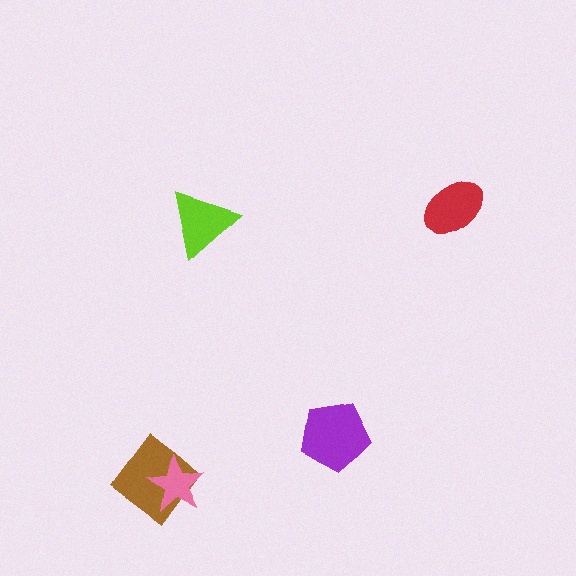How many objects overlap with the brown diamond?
1 object overlaps with the brown diamond.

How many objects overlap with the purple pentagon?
0 objects overlap with the purple pentagon.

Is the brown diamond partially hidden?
Yes, it is partially covered by another shape.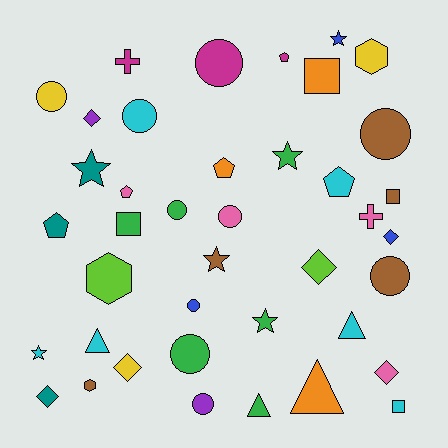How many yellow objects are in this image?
There are 3 yellow objects.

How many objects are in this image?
There are 40 objects.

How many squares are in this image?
There are 4 squares.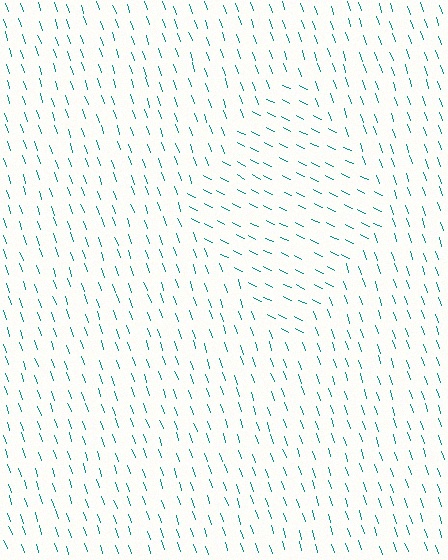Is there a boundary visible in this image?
Yes, there is a texture boundary formed by a change in line orientation.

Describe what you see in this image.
The image is filled with small teal line segments. A diamond region in the image has lines oriented differently from the surrounding lines, creating a visible texture boundary.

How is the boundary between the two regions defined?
The boundary is defined purely by a change in line orientation (approximately 45 degrees difference). All lines are the same color and thickness.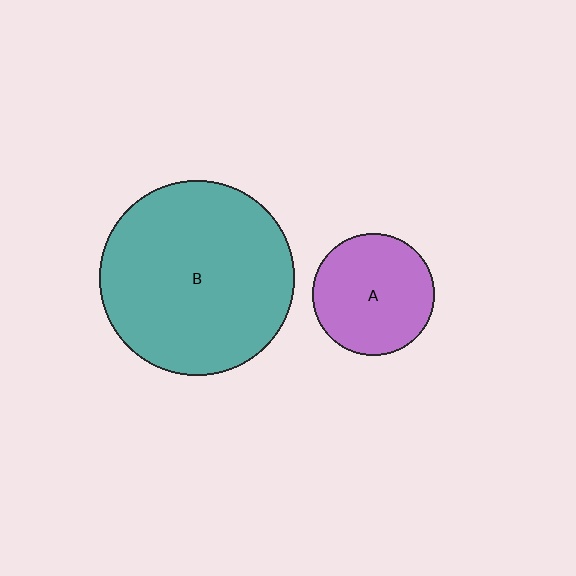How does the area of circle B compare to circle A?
Approximately 2.5 times.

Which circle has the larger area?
Circle B (teal).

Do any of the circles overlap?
No, none of the circles overlap.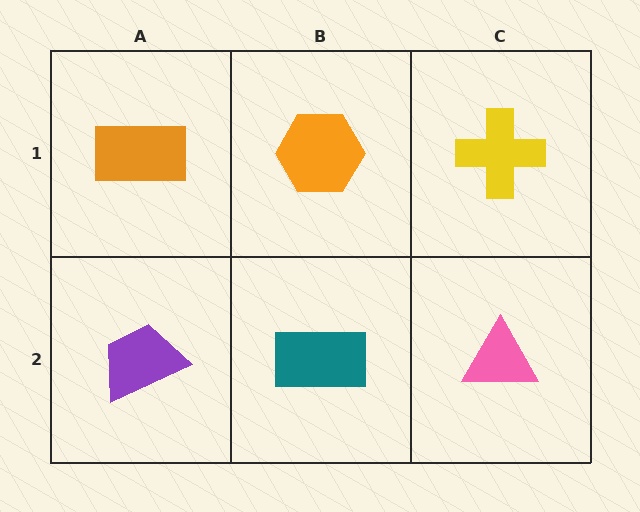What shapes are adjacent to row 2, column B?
An orange hexagon (row 1, column B), a purple trapezoid (row 2, column A), a pink triangle (row 2, column C).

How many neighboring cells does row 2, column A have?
2.